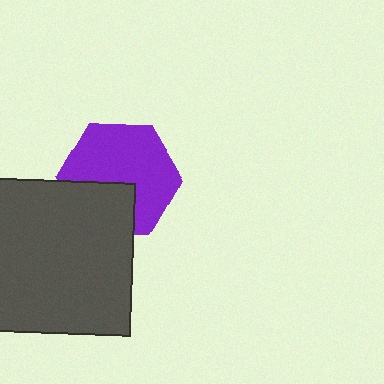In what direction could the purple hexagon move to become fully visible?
The purple hexagon could move up. That would shift it out from behind the dark gray square entirely.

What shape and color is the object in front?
The object in front is a dark gray square.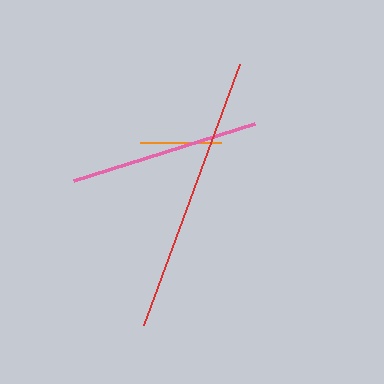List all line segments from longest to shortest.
From longest to shortest: red, pink, orange.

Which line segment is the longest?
The red line is the longest at approximately 278 pixels.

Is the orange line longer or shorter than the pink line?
The pink line is longer than the orange line.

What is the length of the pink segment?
The pink segment is approximately 189 pixels long.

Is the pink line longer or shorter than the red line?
The red line is longer than the pink line.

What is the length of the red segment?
The red segment is approximately 278 pixels long.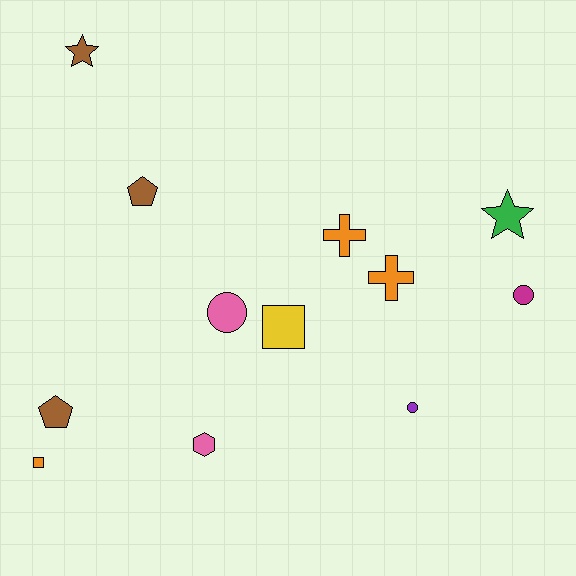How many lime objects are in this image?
There are no lime objects.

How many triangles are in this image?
There are no triangles.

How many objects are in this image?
There are 12 objects.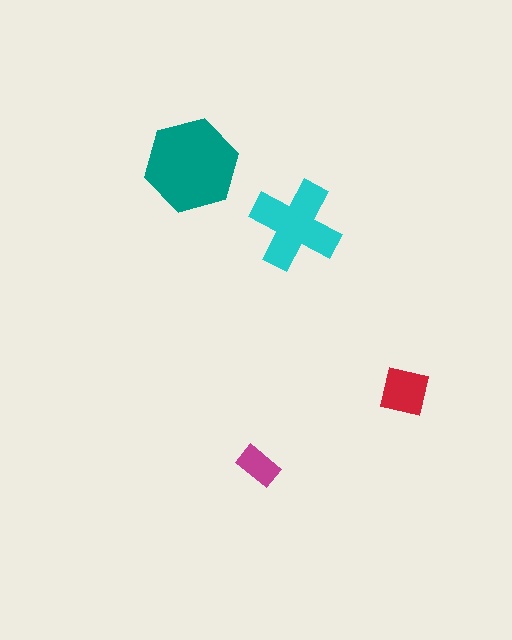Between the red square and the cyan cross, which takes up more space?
The cyan cross.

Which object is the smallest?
The magenta rectangle.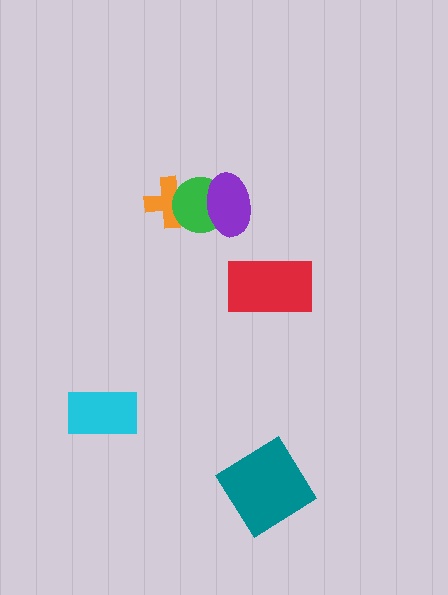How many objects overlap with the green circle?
2 objects overlap with the green circle.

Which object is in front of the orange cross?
The green circle is in front of the orange cross.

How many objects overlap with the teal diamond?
0 objects overlap with the teal diamond.